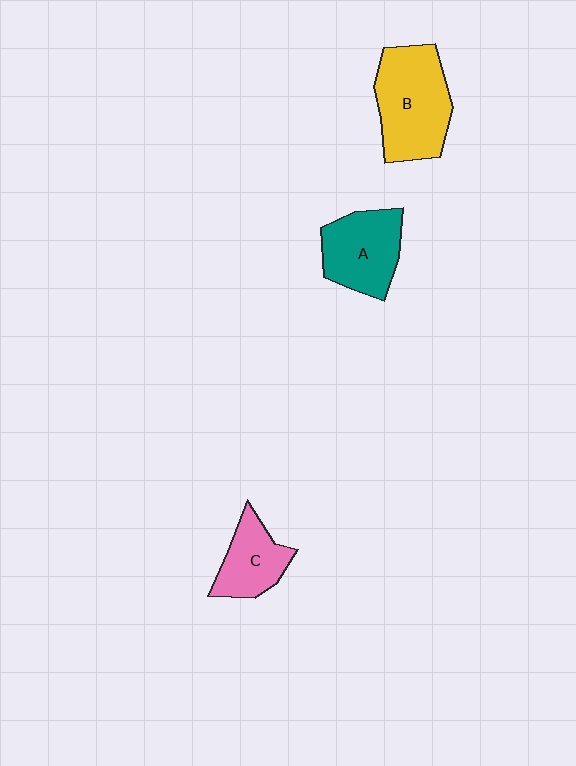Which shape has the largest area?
Shape B (yellow).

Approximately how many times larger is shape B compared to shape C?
Approximately 1.7 times.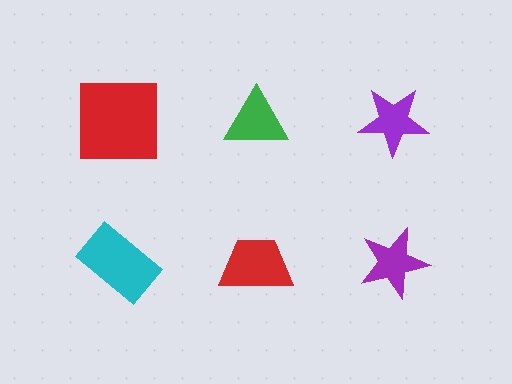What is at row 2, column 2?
A red trapezoid.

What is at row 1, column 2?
A green triangle.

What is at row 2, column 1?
A cyan rectangle.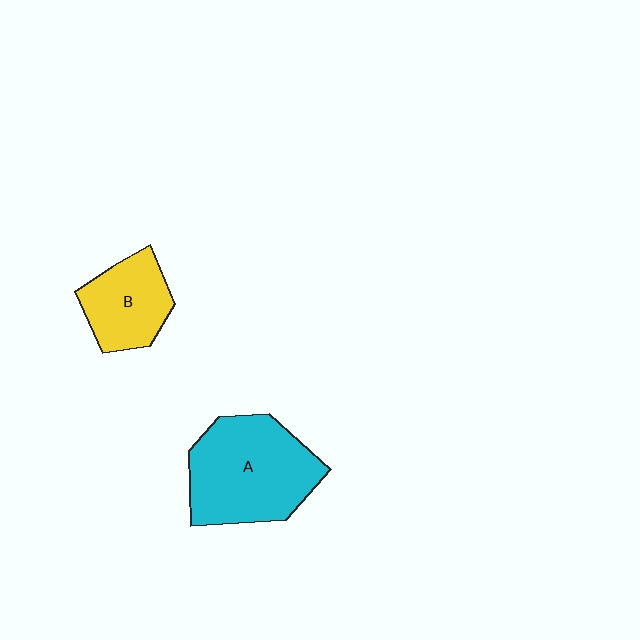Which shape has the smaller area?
Shape B (yellow).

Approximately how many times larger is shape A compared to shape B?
Approximately 1.8 times.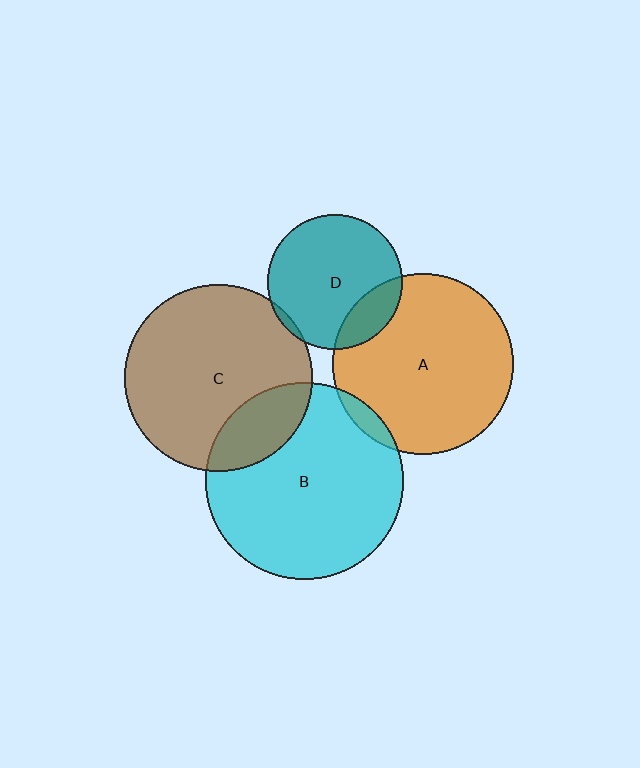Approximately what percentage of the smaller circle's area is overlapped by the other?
Approximately 5%.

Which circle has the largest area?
Circle B (cyan).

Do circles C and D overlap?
Yes.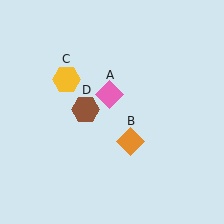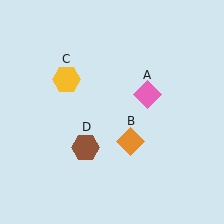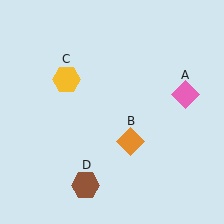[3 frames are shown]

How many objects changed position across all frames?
2 objects changed position: pink diamond (object A), brown hexagon (object D).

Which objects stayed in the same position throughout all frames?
Orange diamond (object B) and yellow hexagon (object C) remained stationary.